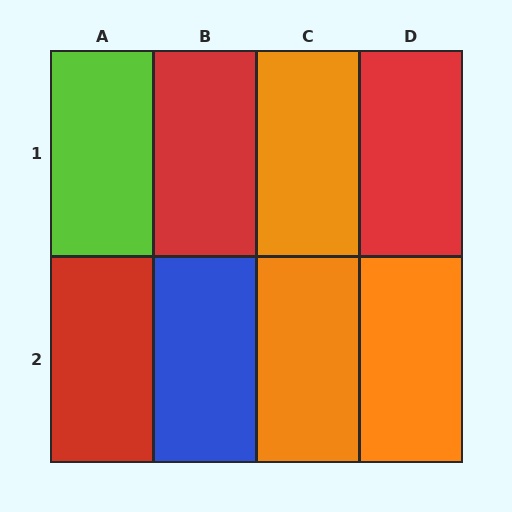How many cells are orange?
3 cells are orange.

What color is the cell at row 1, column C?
Orange.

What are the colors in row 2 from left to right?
Red, blue, orange, orange.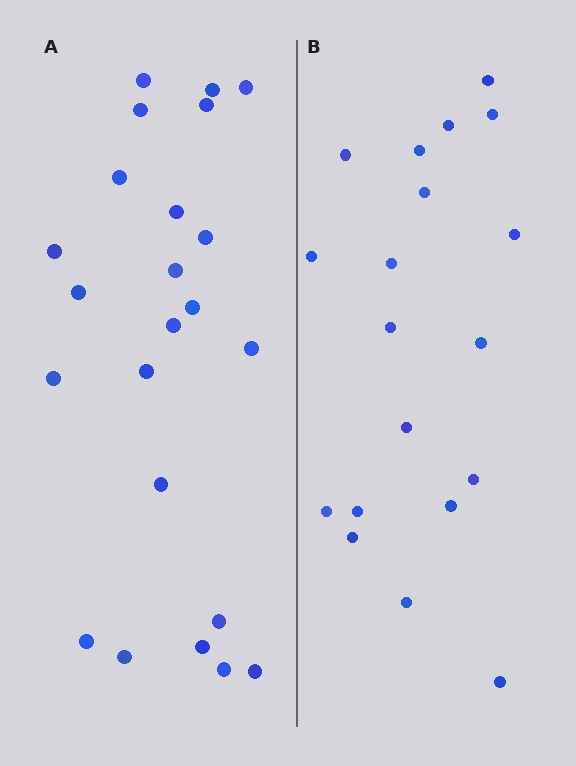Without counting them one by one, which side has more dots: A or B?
Region A (the left region) has more dots.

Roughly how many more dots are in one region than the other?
Region A has about 4 more dots than region B.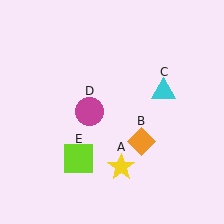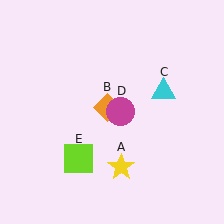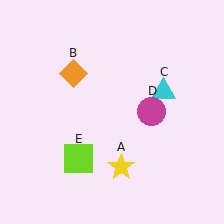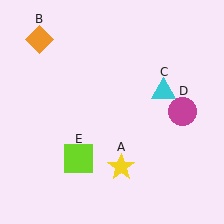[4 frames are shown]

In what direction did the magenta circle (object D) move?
The magenta circle (object D) moved right.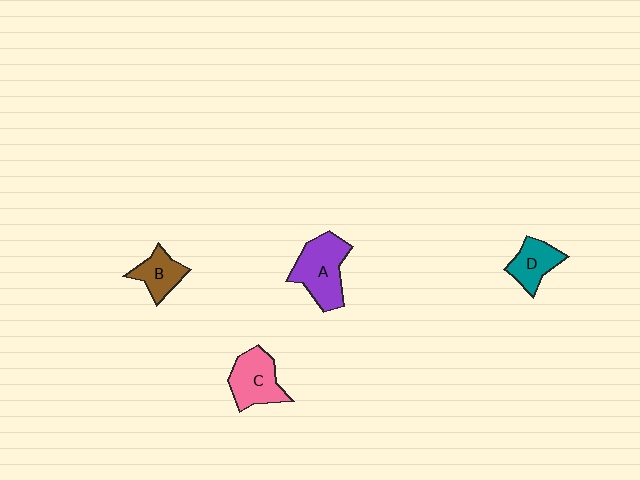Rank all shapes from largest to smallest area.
From largest to smallest: A (purple), C (pink), D (teal), B (brown).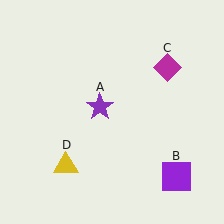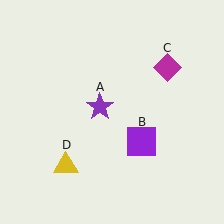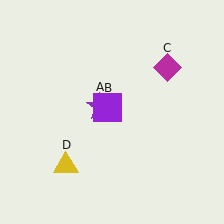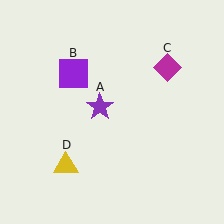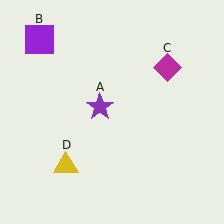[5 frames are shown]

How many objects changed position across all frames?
1 object changed position: purple square (object B).